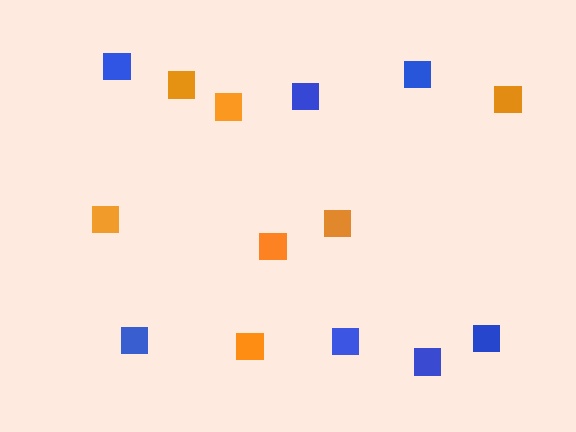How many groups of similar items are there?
There are 2 groups: one group of blue squares (7) and one group of orange squares (7).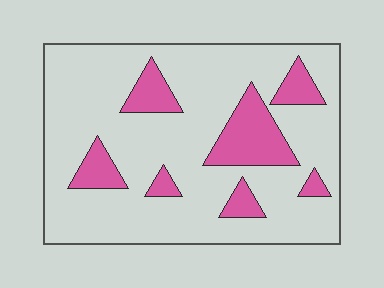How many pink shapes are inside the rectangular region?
7.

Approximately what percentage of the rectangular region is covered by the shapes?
Approximately 20%.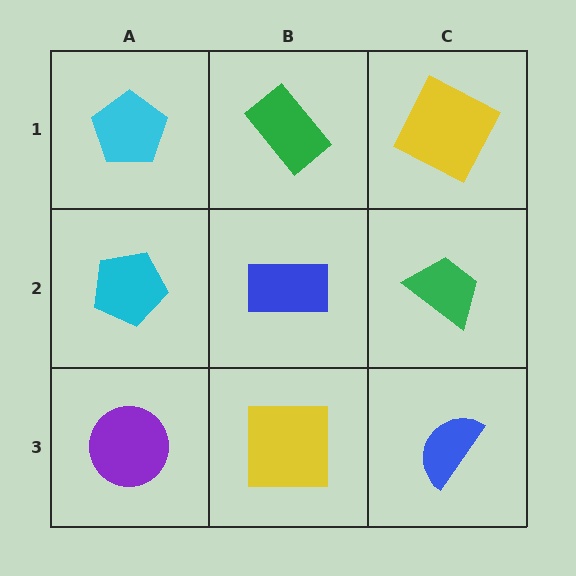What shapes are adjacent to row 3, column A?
A cyan pentagon (row 2, column A), a yellow square (row 3, column B).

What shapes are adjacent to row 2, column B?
A green rectangle (row 1, column B), a yellow square (row 3, column B), a cyan pentagon (row 2, column A), a green trapezoid (row 2, column C).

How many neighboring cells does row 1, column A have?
2.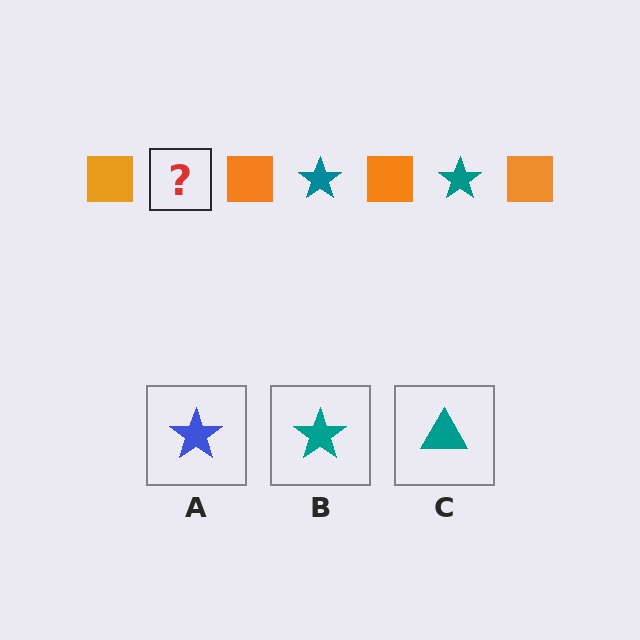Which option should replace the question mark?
Option B.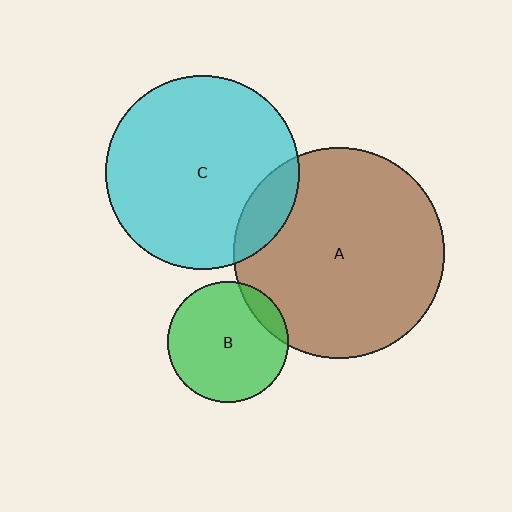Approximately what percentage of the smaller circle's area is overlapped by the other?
Approximately 15%.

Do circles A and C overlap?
Yes.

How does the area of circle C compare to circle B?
Approximately 2.6 times.